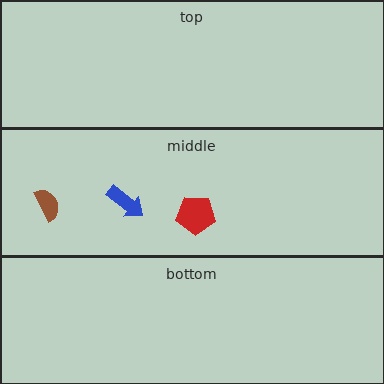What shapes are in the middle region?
The blue arrow, the red pentagon, the brown semicircle.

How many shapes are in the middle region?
3.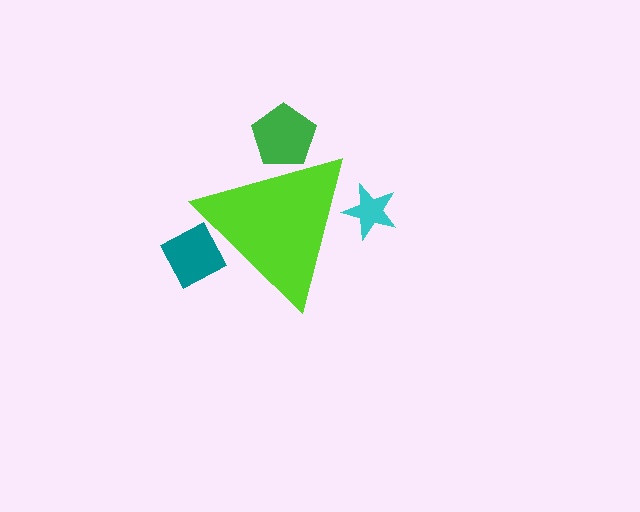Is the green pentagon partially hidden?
Yes, the green pentagon is partially hidden behind the lime triangle.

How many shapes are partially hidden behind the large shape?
3 shapes are partially hidden.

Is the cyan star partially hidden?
Yes, the cyan star is partially hidden behind the lime triangle.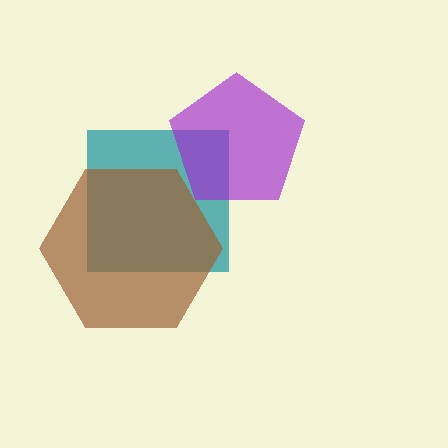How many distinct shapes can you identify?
There are 3 distinct shapes: a teal square, a brown hexagon, a purple pentagon.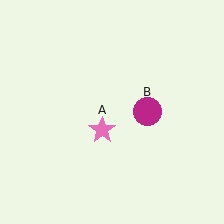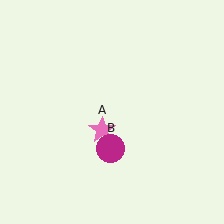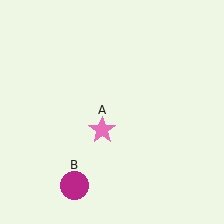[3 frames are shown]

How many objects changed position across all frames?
1 object changed position: magenta circle (object B).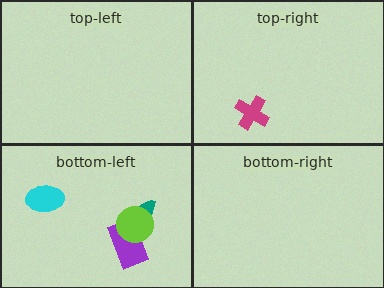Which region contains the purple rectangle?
The bottom-left region.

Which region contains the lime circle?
The bottom-left region.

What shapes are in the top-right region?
The magenta cross.